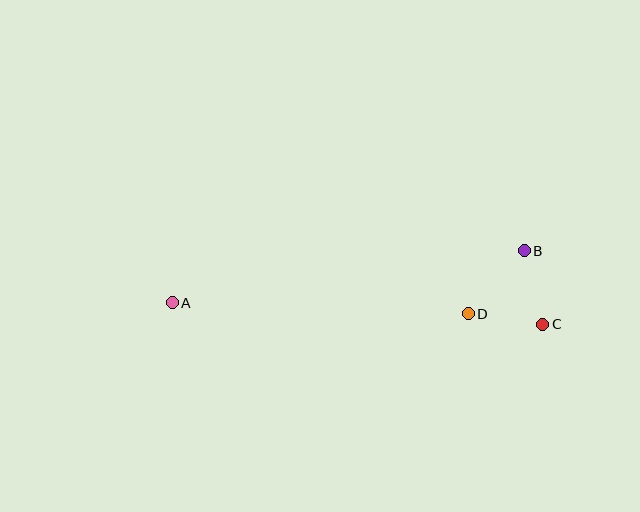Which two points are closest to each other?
Points C and D are closest to each other.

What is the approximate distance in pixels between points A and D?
The distance between A and D is approximately 296 pixels.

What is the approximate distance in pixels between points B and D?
The distance between B and D is approximately 84 pixels.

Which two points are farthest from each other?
Points A and C are farthest from each other.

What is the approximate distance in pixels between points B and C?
The distance between B and C is approximately 76 pixels.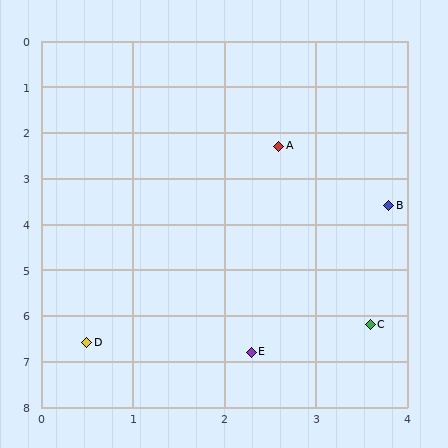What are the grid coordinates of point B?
Point B is at approximately (3.8, 3.6).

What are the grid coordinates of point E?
Point E is at approximately (2.3, 6.8).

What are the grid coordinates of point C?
Point C is at approximately (3.6, 6.2).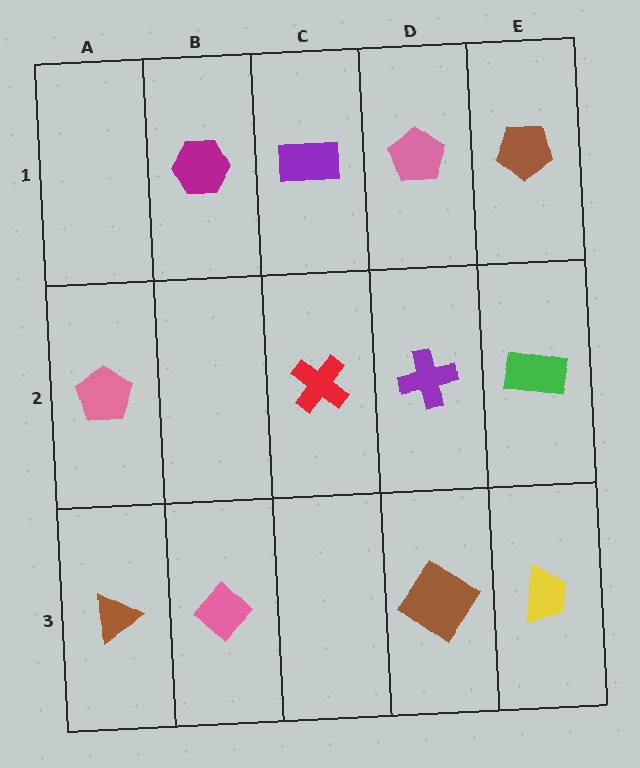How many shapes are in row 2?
4 shapes.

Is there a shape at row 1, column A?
No, that cell is empty.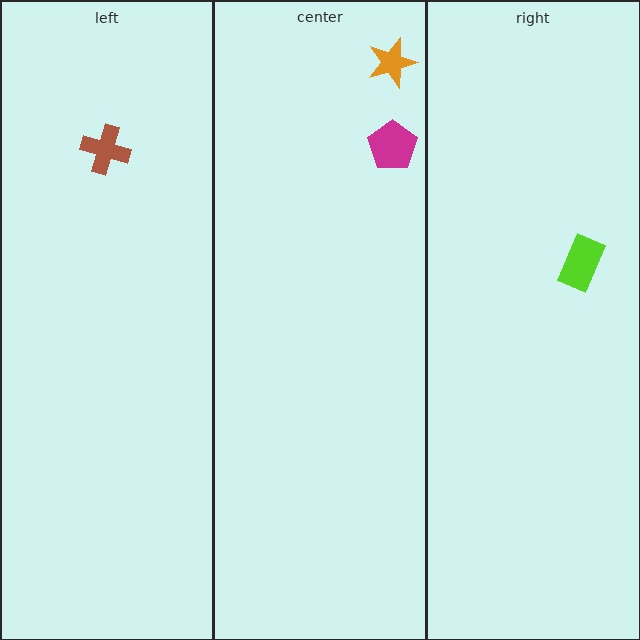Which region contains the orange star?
The center region.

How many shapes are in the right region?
1.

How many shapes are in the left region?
1.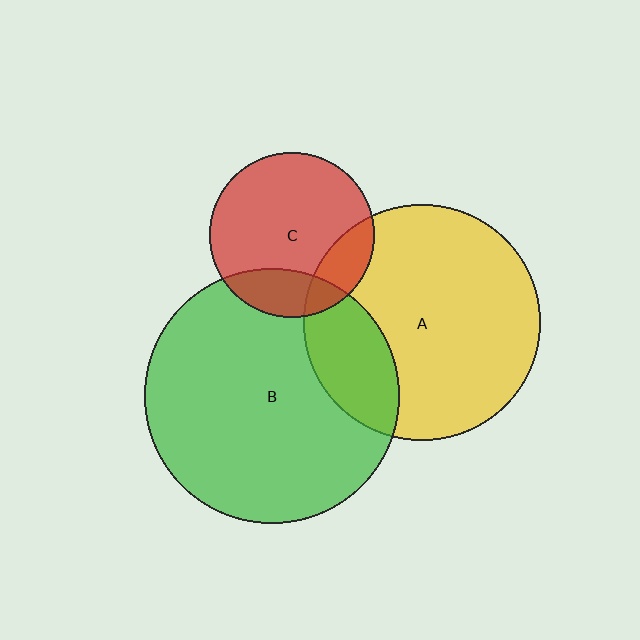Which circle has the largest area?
Circle B (green).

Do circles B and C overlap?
Yes.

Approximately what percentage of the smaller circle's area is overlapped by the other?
Approximately 20%.